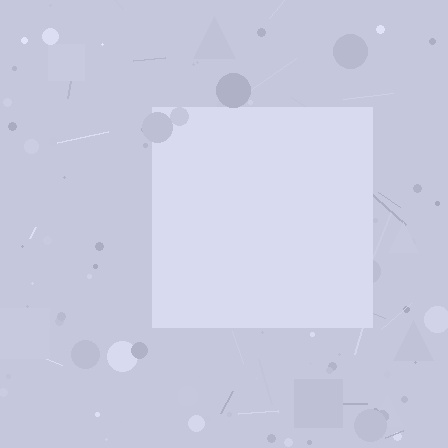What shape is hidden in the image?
A square is hidden in the image.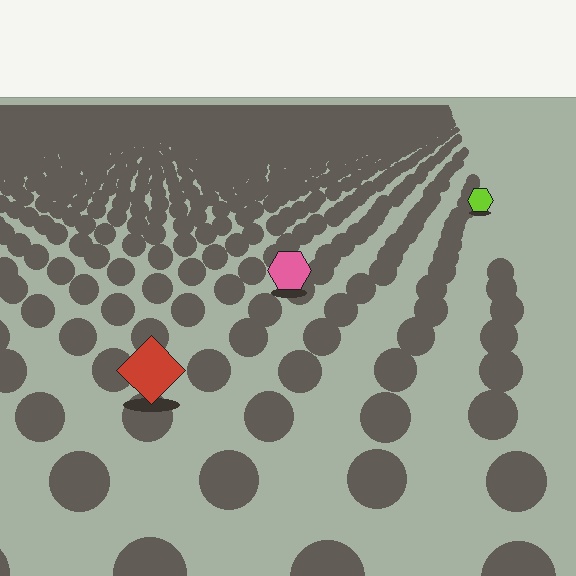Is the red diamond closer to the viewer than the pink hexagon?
Yes. The red diamond is closer — you can tell from the texture gradient: the ground texture is coarser near it.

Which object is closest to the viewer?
The red diamond is closest. The texture marks near it are larger and more spread out.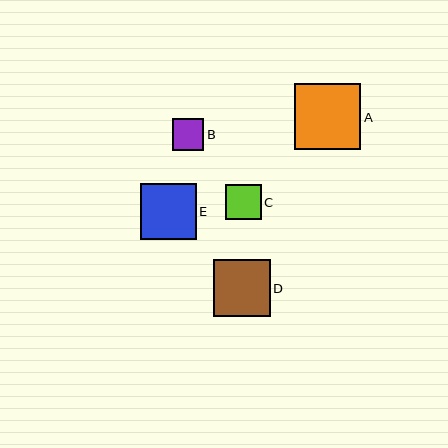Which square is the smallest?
Square B is the smallest with a size of approximately 31 pixels.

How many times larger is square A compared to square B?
Square A is approximately 2.1 times the size of square B.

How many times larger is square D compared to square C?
Square D is approximately 1.6 times the size of square C.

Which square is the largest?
Square A is the largest with a size of approximately 66 pixels.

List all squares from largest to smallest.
From largest to smallest: A, D, E, C, B.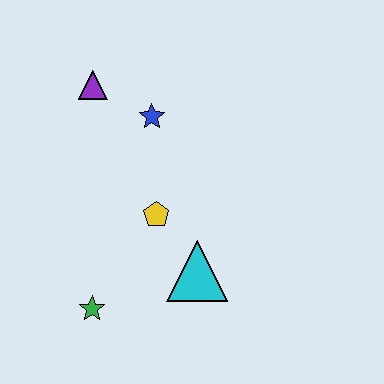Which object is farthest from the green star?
The purple triangle is farthest from the green star.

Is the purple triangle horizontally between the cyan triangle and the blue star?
No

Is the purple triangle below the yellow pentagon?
No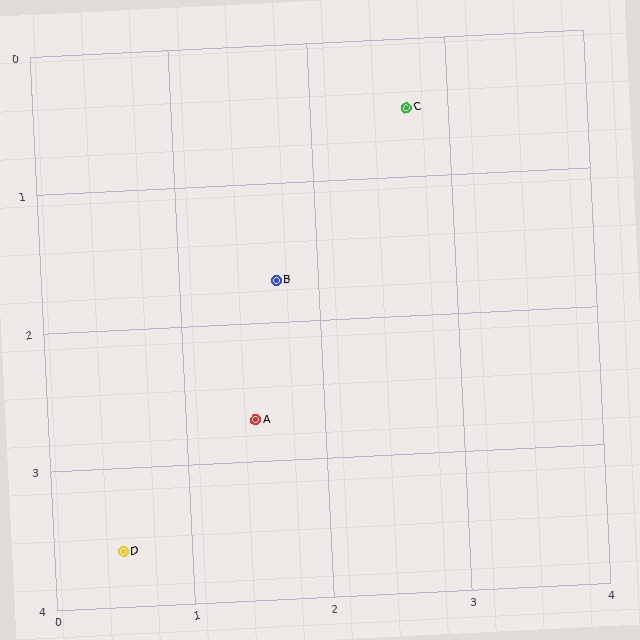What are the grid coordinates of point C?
Point C is at approximately (2.7, 0.5).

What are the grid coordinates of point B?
Point B is at approximately (1.7, 1.7).